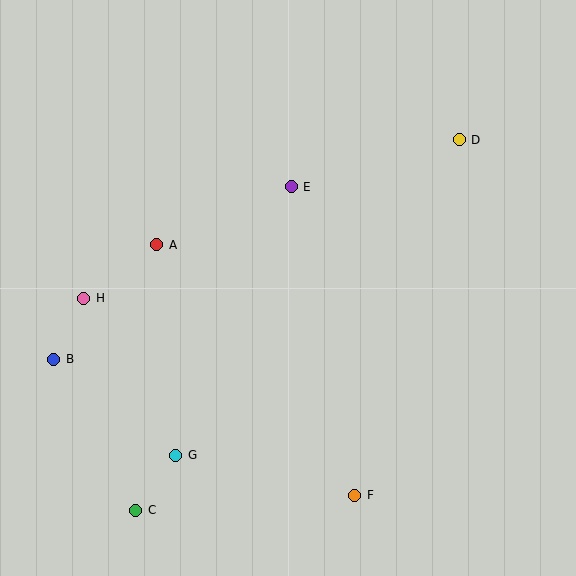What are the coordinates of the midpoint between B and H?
The midpoint between B and H is at (69, 329).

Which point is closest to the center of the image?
Point E at (291, 187) is closest to the center.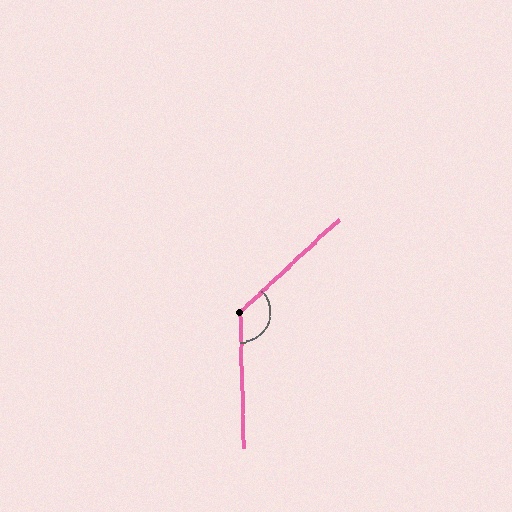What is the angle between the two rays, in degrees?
Approximately 132 degrees.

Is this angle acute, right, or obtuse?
It is obtuse.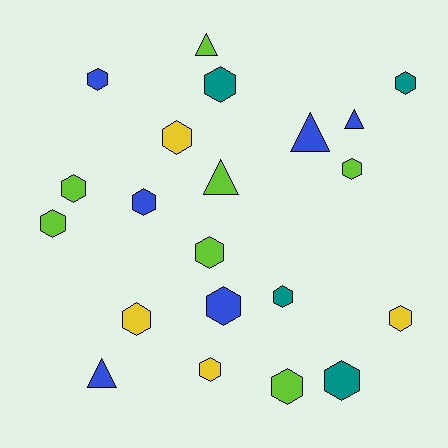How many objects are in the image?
There are 21 objects.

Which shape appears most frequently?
Hexagon, with 16 objects.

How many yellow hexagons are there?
There are 4 yellow hexagons.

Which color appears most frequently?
Lime, with 7 objects.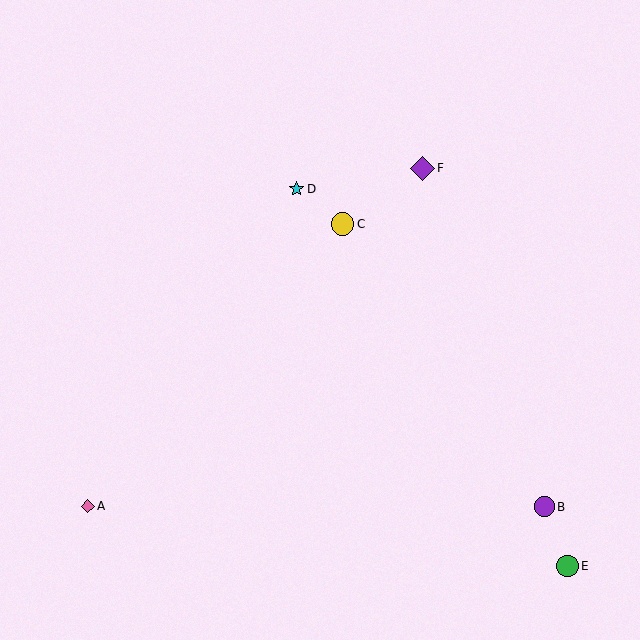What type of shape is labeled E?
Shape E is a green circle.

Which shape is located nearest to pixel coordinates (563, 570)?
The green circle (labeled E) at (568, 566) is nearest to that location.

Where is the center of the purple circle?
The center of the purple circle is at (545, 507).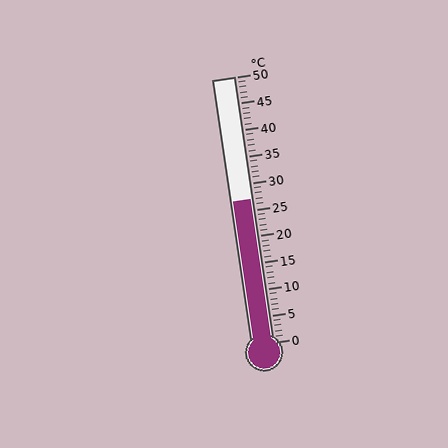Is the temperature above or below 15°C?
The temperature is above 15°C.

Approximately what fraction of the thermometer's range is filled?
The thermometer is filled to approximately 55% of its range.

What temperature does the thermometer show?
The thermometer shows approximately 27°C.